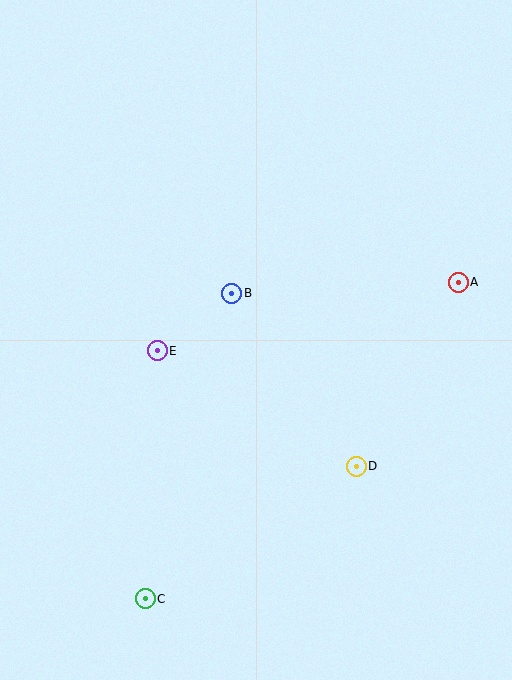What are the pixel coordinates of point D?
Point D is at (356, 466).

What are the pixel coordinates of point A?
Point A is at (458, 283).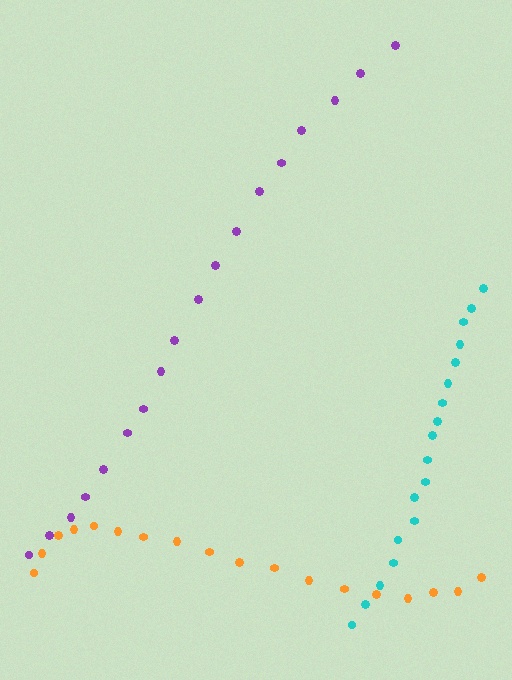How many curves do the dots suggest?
There are 3 distinct paths.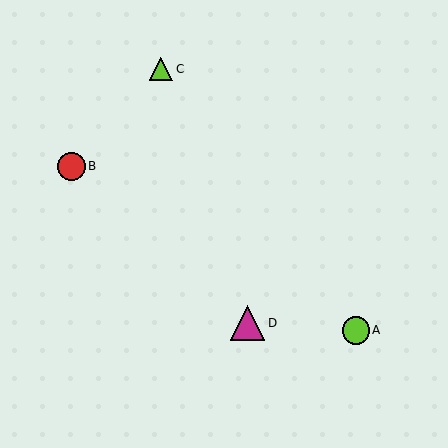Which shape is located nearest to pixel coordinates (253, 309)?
The magenta triangle (labeled D) at (248, 323) is nearest to that location.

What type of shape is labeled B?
Shape B is a red circle.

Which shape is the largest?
The magenta triangle (labeled D) is the largest.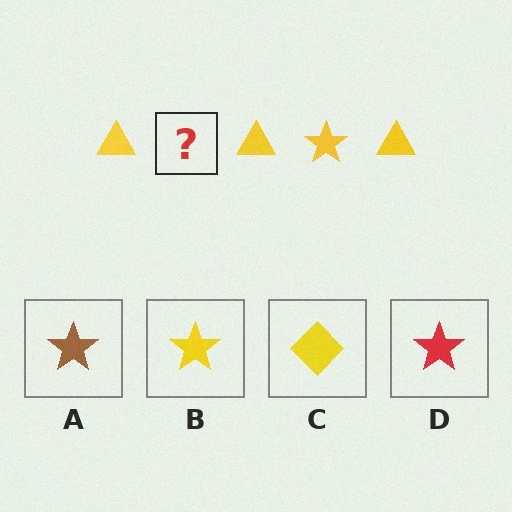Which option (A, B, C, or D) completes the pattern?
B.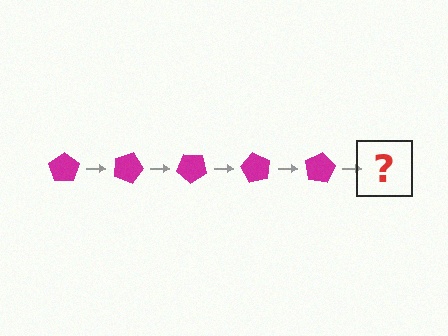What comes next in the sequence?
The next element should be a magenta pentagon rotated 100 degrees.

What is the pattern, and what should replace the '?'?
The pattern is that the pentagon rotates 20 degrees each step. The '?' should be a magenta pentagon rotated 100 degrees.